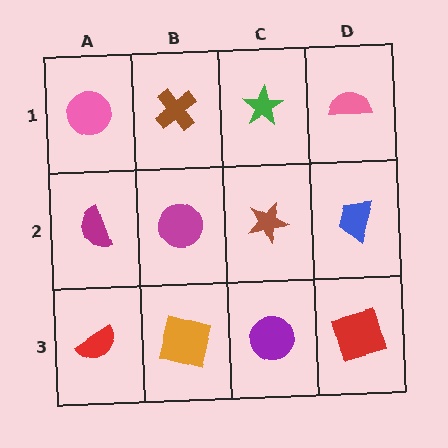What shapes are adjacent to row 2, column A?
A pink circle (row 1, column A), a red semicircle (row 3, column A), a magenta circle (row 2, column B).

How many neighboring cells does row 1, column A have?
2.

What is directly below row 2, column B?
An orange square.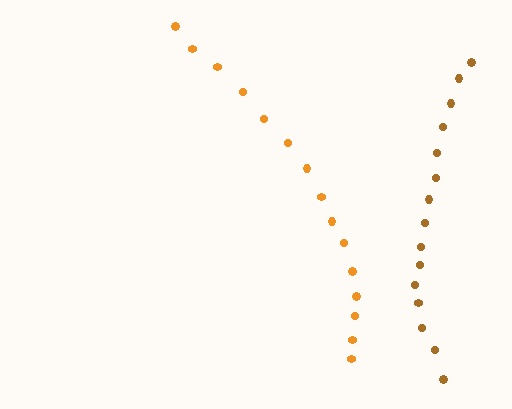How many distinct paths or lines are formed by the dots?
There are 2 distinct paths.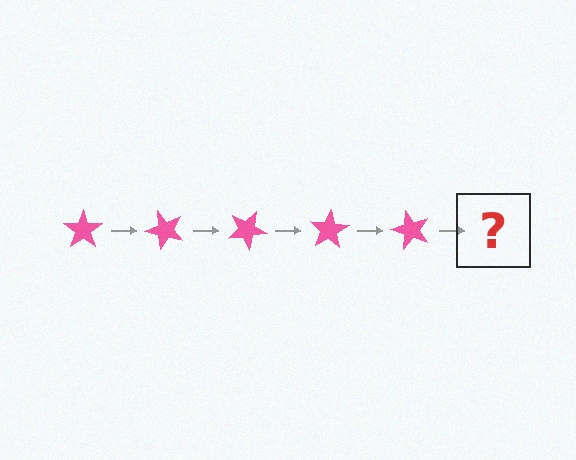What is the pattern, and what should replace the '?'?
The pattern is that the star rotates 50 degrees each step. The '?' should be a pink star rotated 250 degrees.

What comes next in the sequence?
The next element should be a pink star rotated 250 degrees.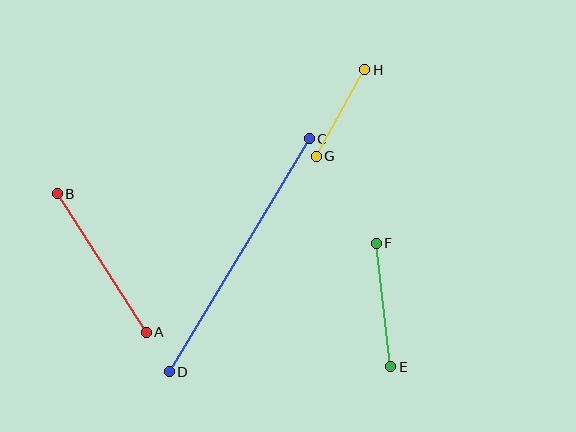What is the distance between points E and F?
The distance is approximately 125 pixels.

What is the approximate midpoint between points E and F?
The midpoint is at approximately (384, 305) pixels.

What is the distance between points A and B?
The distance is approximately 165 pixels.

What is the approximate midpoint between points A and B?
The midpoint is at approximately (102, 263) pixels.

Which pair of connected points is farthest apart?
Points C and D are farthest apart.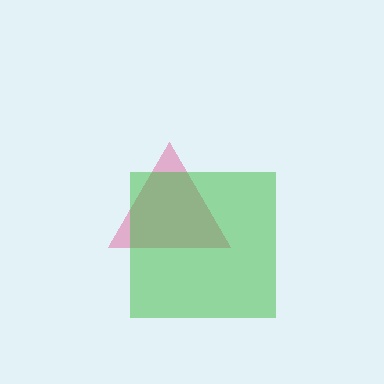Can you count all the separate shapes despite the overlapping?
Yes, there are 2 separate shapes.